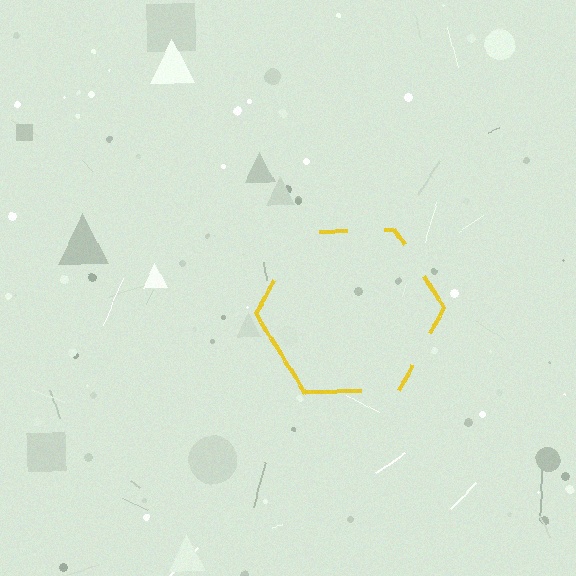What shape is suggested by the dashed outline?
The dashed outline suggests a hexagon.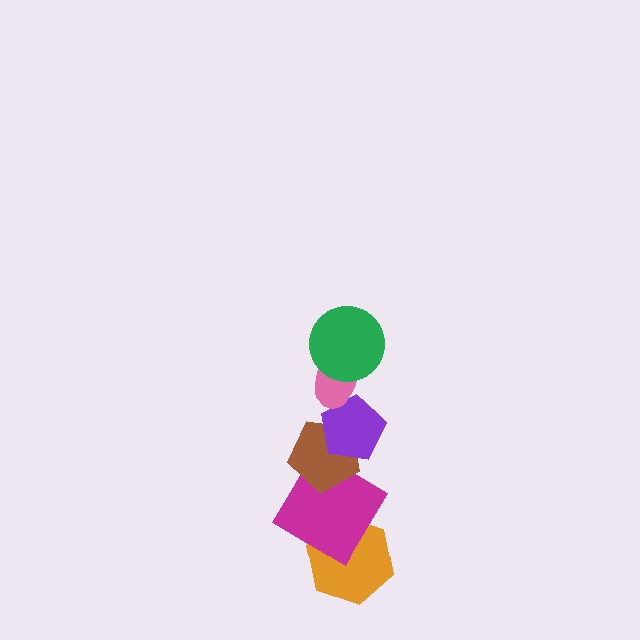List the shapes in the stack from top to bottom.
From top to bottom: the green circle, the pink ellipse, the purple pentagon, the brown pentagon, the magenta diamond, the orange hexagon.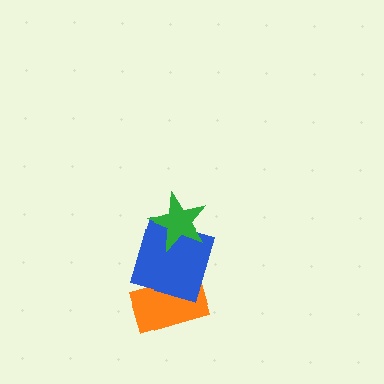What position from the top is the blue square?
The blue square is 2nd from the top.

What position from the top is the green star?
The green star is 1st from the top.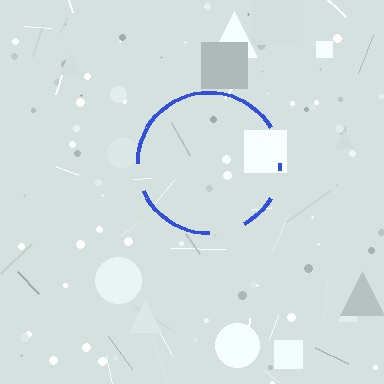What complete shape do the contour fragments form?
The contour fragments form a circle.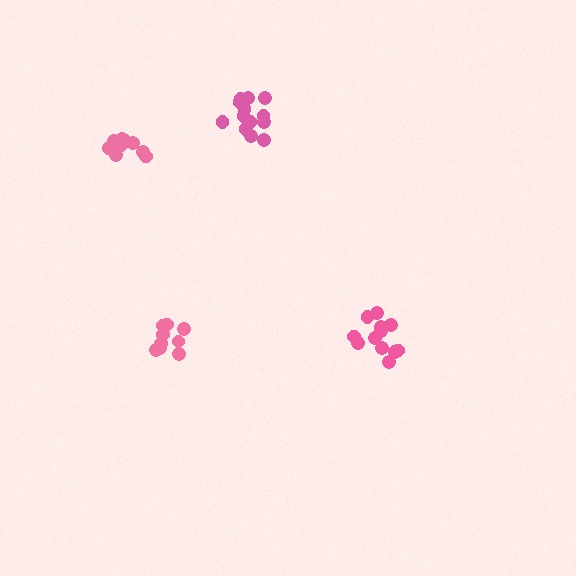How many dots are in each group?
Group 1: 13 dots, Group 2: 10 dots, Group 3: 9 dots, Group 4: 14 dots (46 total).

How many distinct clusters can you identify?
There are 4 distinct clusters.